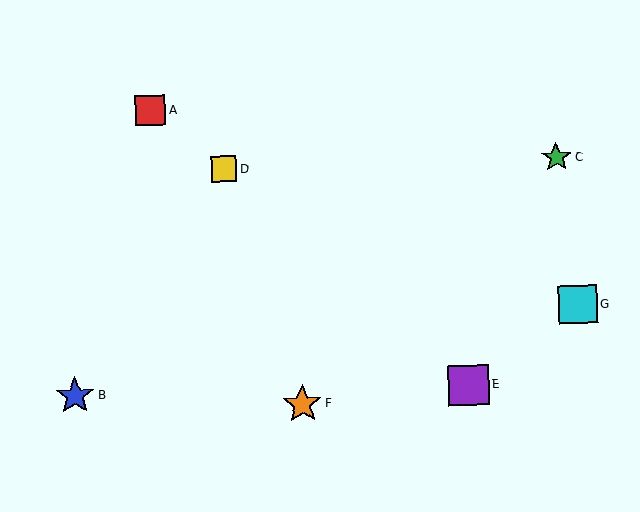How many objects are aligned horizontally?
2 objects (C, D) are aligned horizontally.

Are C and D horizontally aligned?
Yes, both are at y≈157.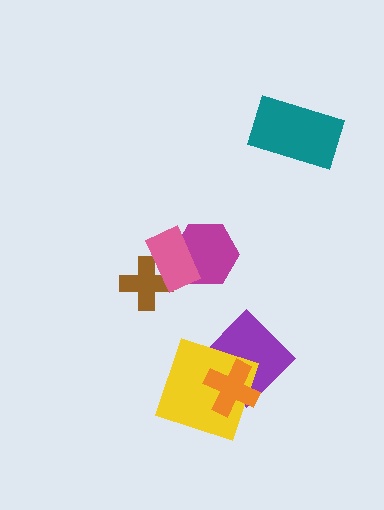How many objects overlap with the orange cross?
2 objects overlap with the orange cross.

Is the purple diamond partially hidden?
Yes, it is partially covered by another shape.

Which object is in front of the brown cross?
The pink rectangle is in front of the brown cross.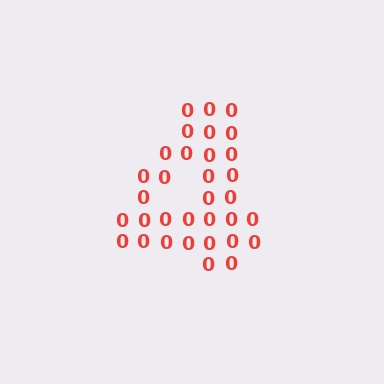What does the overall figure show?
The overall figure shows the digit 4.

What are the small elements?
The small elements are digit 0's.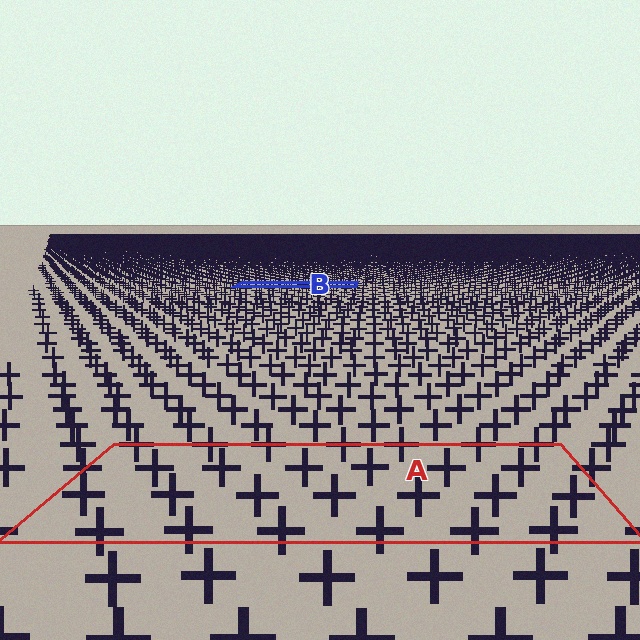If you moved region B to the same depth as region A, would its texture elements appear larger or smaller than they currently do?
They would appear larger. At a closer depth, the same texture elements are projected at a bigger on-screen size.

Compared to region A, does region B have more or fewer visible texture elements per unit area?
Region B has more texture elements per unit area — they are packed more densely because it is farther away.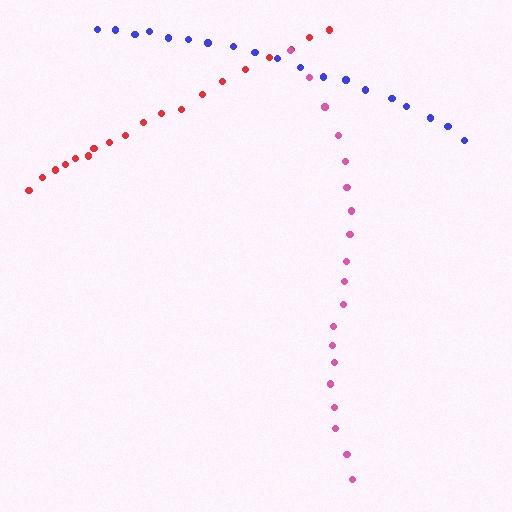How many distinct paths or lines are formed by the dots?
There are 3 distinct paths.